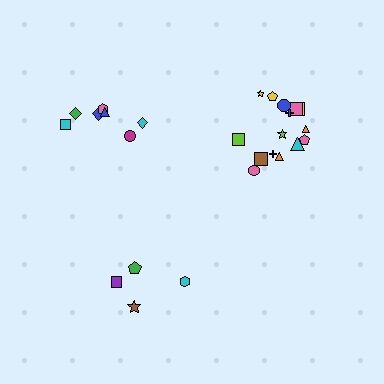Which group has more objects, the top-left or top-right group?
The top-right group.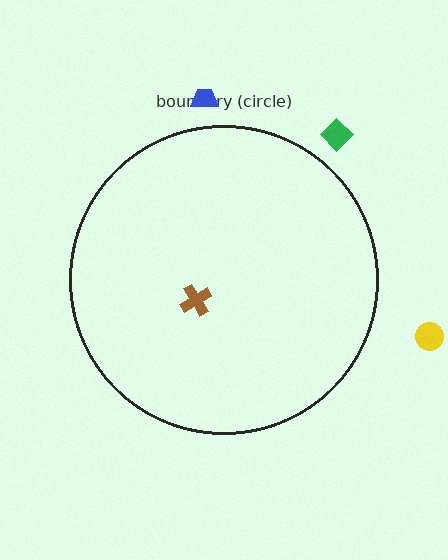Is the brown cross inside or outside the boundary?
Inside.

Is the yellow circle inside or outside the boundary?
Outside.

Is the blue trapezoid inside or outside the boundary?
Outside.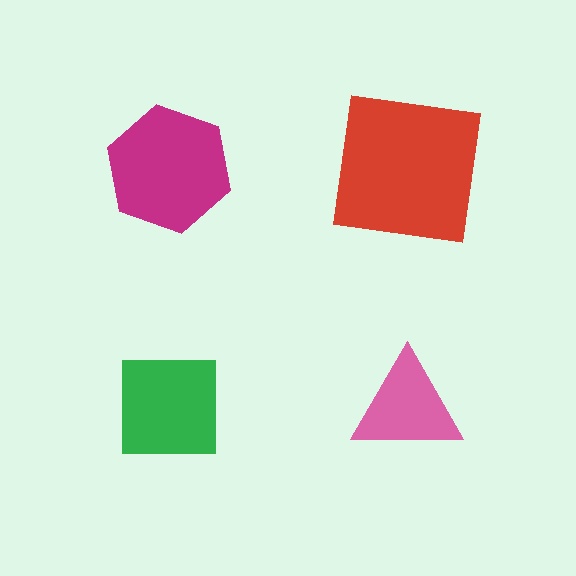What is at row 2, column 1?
A green square.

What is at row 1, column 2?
A red square.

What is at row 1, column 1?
A magenta hexagon.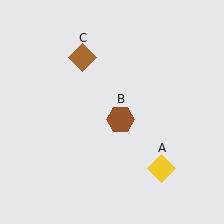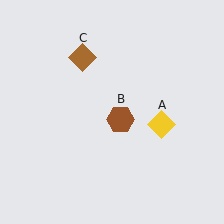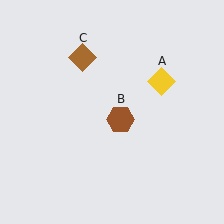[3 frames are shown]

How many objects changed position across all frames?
1 object changed position: yellow diamond (object A).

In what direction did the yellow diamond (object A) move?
The yellow diamond (object A) moved up.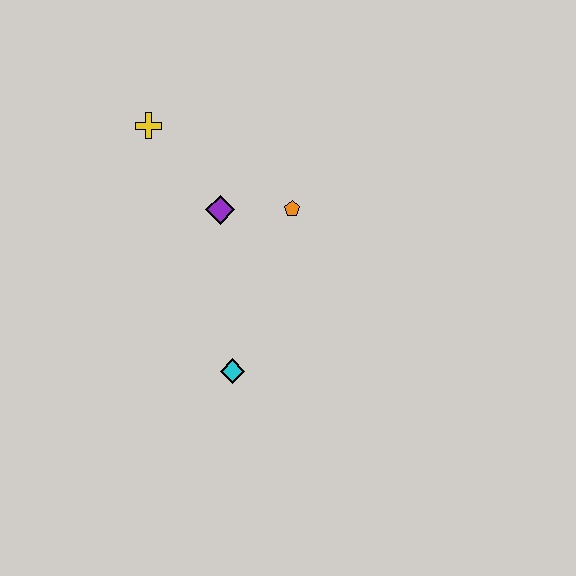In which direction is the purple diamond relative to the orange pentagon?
The purple diamond is to the left of the orange pentagon.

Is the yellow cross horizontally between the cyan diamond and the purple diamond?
No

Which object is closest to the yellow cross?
The purple diamond is closest to the yellow cross.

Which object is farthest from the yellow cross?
The cyan diamond is farthest from the yellow cross.